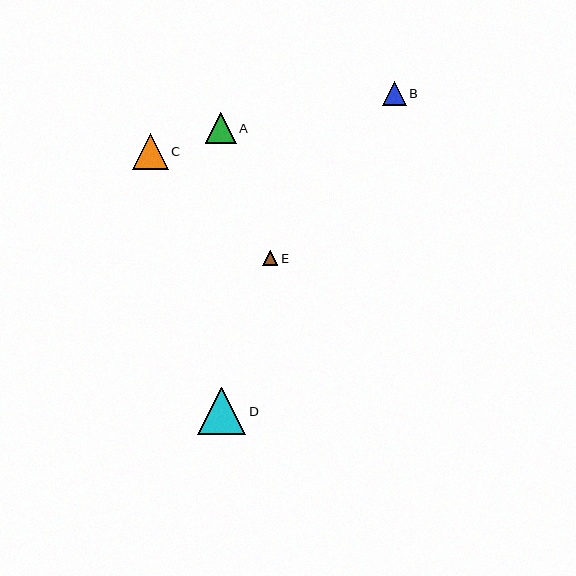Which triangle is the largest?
Triangle D is the largest with a size of approximately 48 pixels.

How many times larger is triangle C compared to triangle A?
Triangle C is approximately 1.2 times the size of triangle A.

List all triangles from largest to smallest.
From largest to smallest: D, C, A, B, E.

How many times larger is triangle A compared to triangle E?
Triangle A is approximately 2.0 times the size of triangle E.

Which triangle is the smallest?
Triangle E is the smallest with a size of approximately 15 pixels.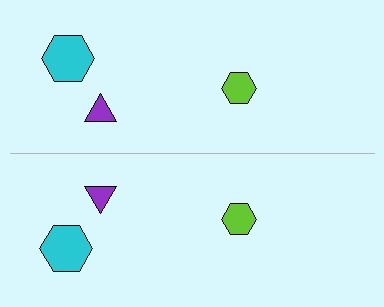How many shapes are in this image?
There are 6 shapes in this image.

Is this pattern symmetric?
Yes, this pattern has bilateral (reflection) symmetry.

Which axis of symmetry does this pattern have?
The pattern has a horizontal axis of symmetry running through the center of the image.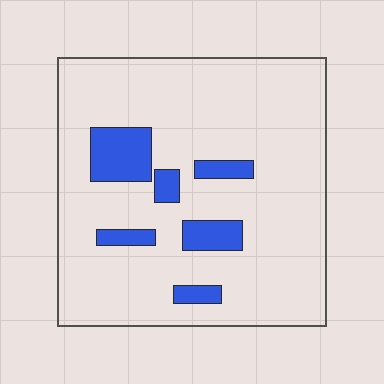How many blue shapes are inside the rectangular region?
6.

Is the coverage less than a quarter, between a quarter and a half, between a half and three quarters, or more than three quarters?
Less than a quarter.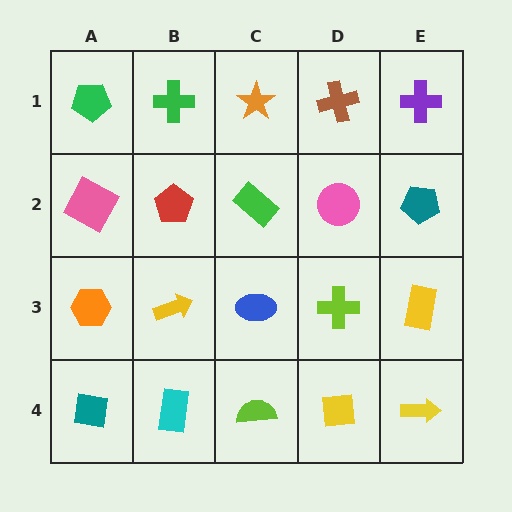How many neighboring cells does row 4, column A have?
2.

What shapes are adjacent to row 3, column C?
A green rectangle (row 2, column C), a lime semicircle (row 4, column C), a yellow arrow (row 3, column B), a lime cross (row 3, column D).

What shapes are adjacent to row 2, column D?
A brown cross (row 1, column D), a lime cross (row 3, column D), a green rectangle (row 2, column C), a teal pentagon (row 2, column E).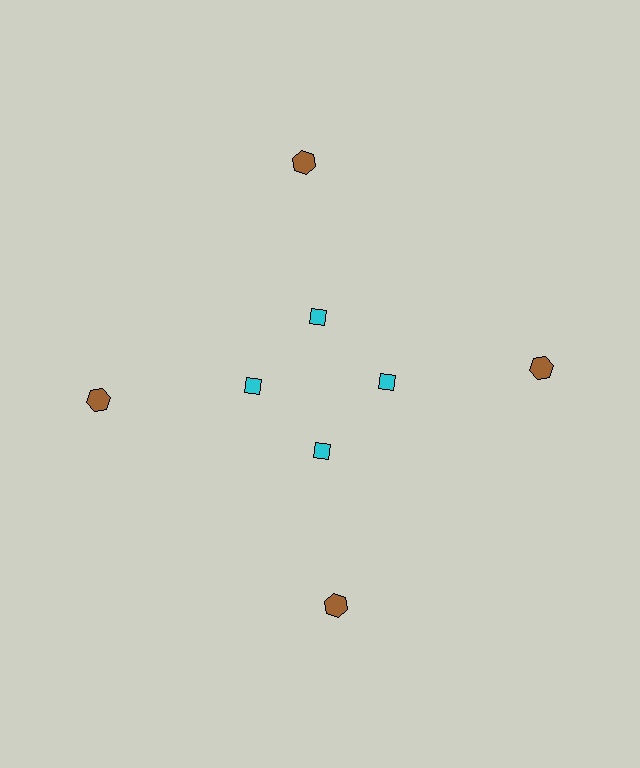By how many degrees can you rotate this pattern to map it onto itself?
The pattern maps onto itself every 90 degrees of rotation.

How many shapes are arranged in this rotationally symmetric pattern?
There are 8 shapes, arranged in 4 groups of 2.